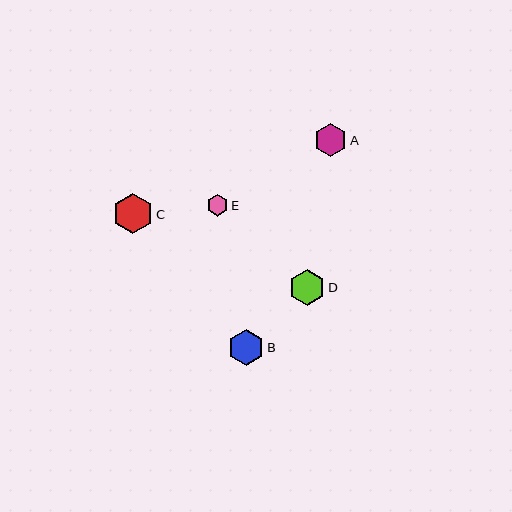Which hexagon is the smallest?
Hexagon E is the smallest with a size of approximately 21 pixels.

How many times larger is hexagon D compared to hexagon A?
Hexagon D is approximately 1.1 times the size of hexagon A.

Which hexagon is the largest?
Hexagon C is the largest with a size of approximately 40 pixels.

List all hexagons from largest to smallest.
From largest to smallest: C, B, D, A, E.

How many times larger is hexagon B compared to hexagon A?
Hexagon B is approximately 1.1 times the size of hexagon A.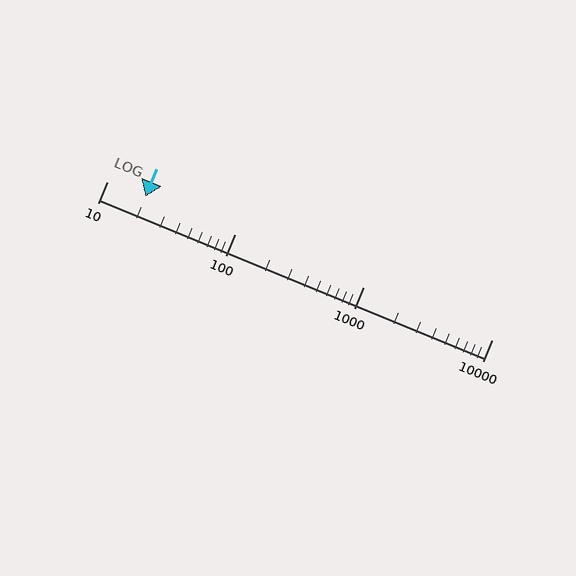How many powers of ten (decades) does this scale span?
The scale spans 3 decades, from 10 to 10000.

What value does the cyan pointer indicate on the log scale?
The pointer indicates approximately 20.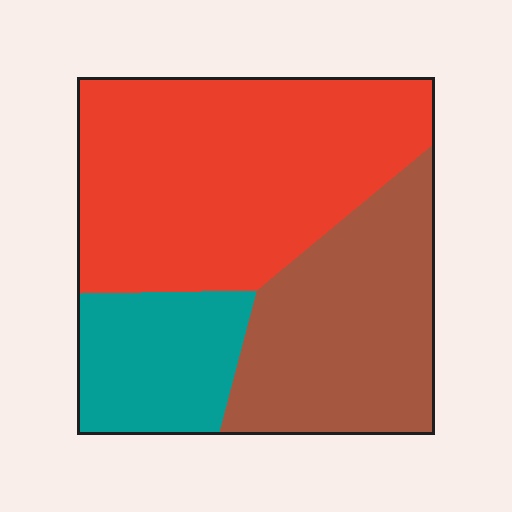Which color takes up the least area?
Teal, at roughly 20%.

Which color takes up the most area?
Red, at roughly 50%.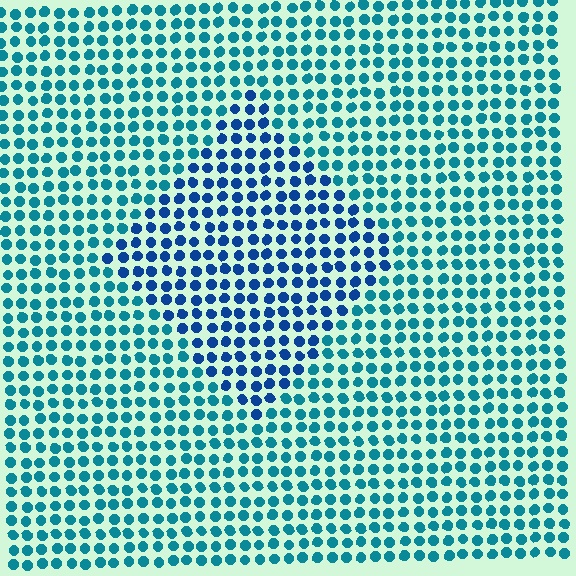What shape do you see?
I see a diamond.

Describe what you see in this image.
The image is filled with small teal elements in a uniform arrangement. A diamond-shaped region is visible where the elements are tinted to a slightly different hue, forming a subtle color boundary.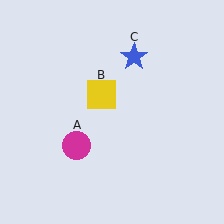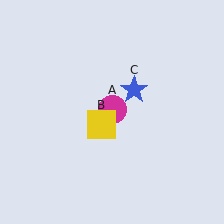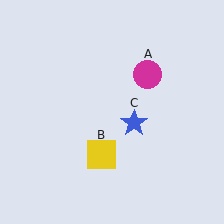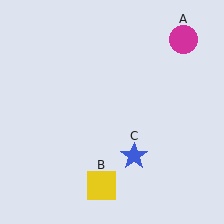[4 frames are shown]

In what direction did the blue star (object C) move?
The blue star (object C) moved down.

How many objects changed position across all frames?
3 objects changed position: magenta circle (object A), yellow square (object B), blue star (object C).